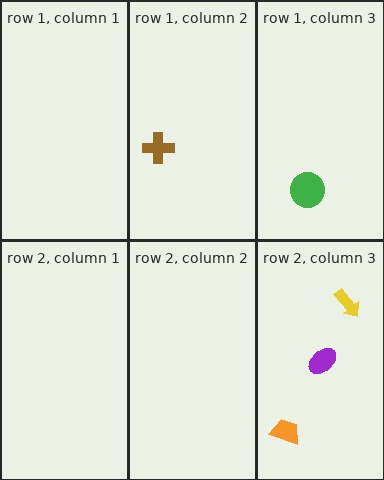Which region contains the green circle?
The row 1, column 3 region.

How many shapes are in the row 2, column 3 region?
3.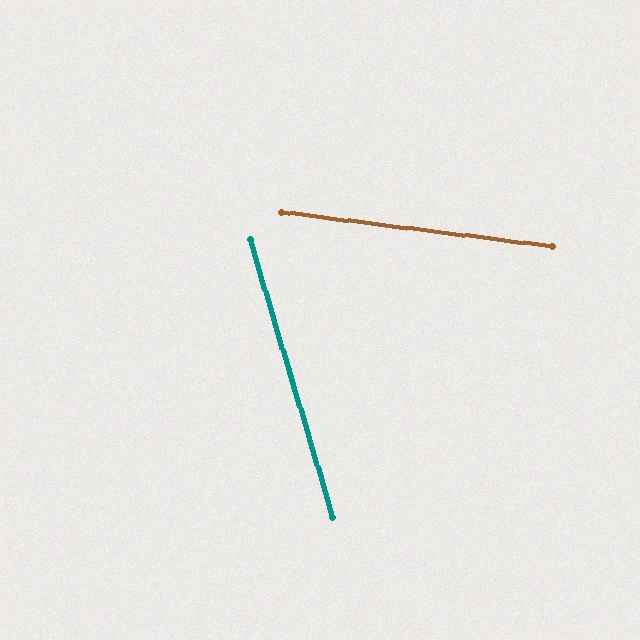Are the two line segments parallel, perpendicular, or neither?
Neither parallel nor perpendicular — they differ by about 66°.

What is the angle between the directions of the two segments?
Approximately 66 degrees.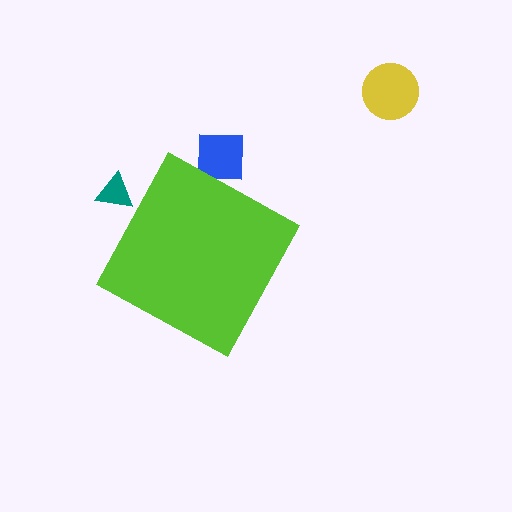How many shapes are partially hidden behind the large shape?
2 shapes are partially hidden.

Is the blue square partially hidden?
Yes, the blue square is partially hidden behind the lime diamond.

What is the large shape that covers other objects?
A lime diamond.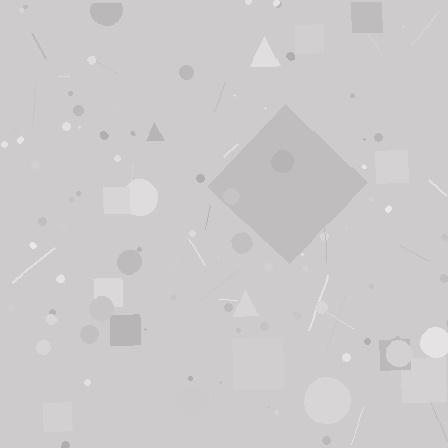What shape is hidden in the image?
A diamond is hidden in the image.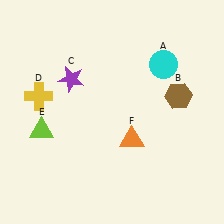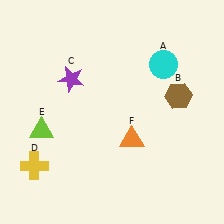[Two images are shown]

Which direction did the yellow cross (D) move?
The yellow cross (D) moved down.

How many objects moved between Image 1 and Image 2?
1 object moved between the two images.